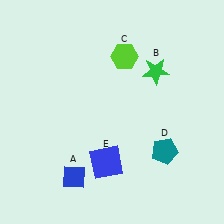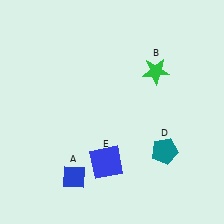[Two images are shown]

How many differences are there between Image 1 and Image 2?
There is 1 difference between the two images.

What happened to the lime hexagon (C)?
The lime hexagon (C) was removed in Image 2. It was in the top-right area of Image 1.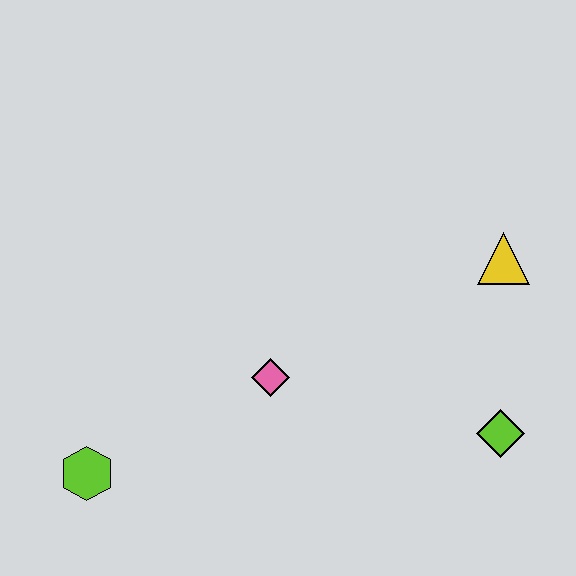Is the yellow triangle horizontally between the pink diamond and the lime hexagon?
No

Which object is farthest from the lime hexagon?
The yellow triangle is farthest from the lime hexagon.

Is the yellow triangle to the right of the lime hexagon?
Yes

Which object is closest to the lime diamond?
The yellow triangle is closest to the lime diamond.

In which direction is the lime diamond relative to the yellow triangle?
The lime diamond is below the yellow triangle.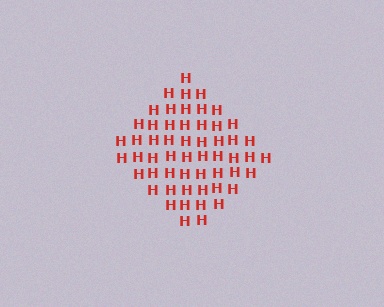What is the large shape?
The large shape is a diamond.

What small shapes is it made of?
It is made of small letter H's.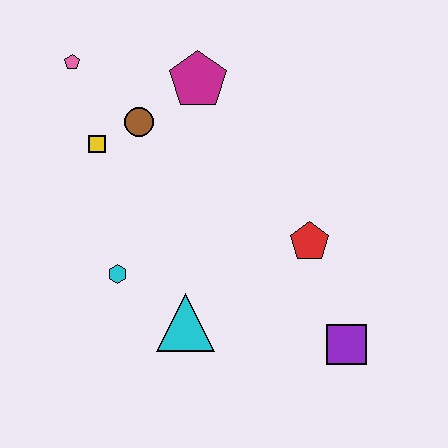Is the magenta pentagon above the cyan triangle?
Yes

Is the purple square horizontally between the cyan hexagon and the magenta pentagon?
No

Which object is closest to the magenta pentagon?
The brown circle is closest to the magenta pentagon.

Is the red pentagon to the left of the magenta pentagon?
No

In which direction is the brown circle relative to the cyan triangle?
The brown circle is above the cyan triangle.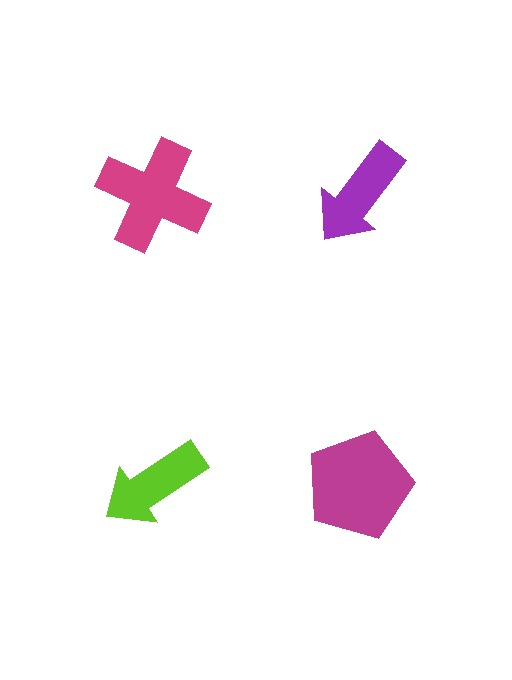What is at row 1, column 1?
A magenta cross.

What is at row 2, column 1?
A lime arrow.